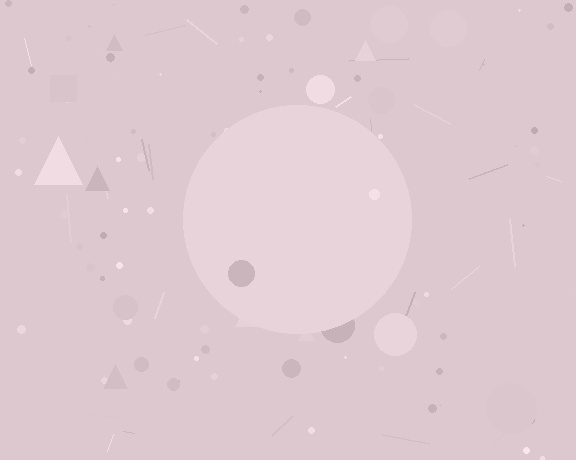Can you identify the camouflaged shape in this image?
The camouflaged shape is a circle.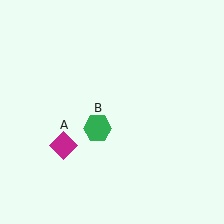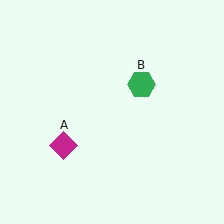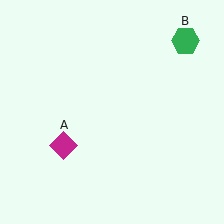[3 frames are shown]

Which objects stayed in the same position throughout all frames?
Magenta diamond (object A) remained stationary.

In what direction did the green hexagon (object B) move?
The green hexagon (object B) moved up and to the right.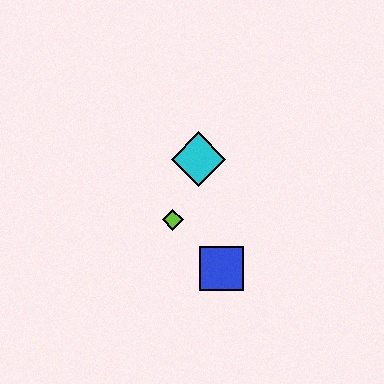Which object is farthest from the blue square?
The cyan diamond is farthest from the blue square.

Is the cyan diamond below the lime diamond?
No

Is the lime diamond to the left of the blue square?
Yes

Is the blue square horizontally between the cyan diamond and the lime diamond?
No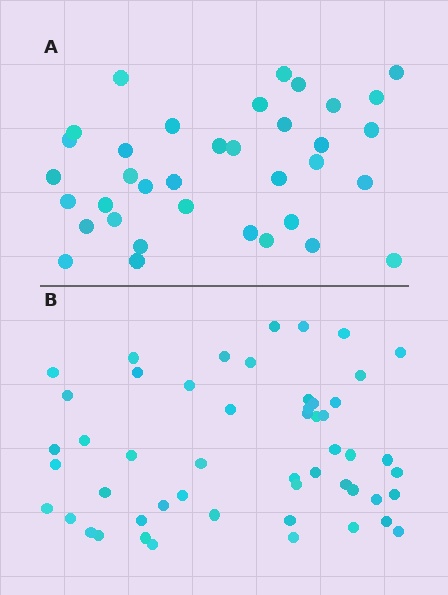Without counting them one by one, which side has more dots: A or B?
Region B (the bottom region) has more dots.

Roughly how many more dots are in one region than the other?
Region B has approximately 15 more dots than region A.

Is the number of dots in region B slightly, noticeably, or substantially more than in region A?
Region B has noticeably more, but not dramatically so. The ratio is roughly 1.4 to 1.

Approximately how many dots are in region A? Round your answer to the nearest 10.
About 40 dots. (The exact count is 36, which rounds to 40.)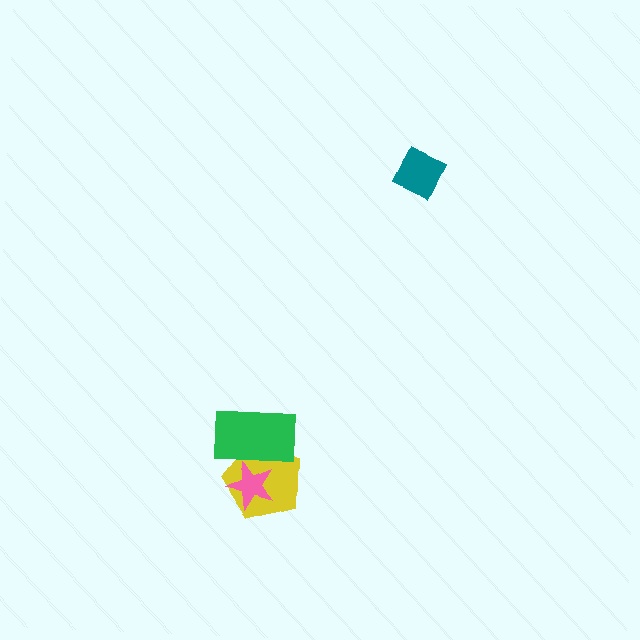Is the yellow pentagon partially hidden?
Yes, it is partially covered by another shape.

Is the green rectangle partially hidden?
No, no other shape covers it.